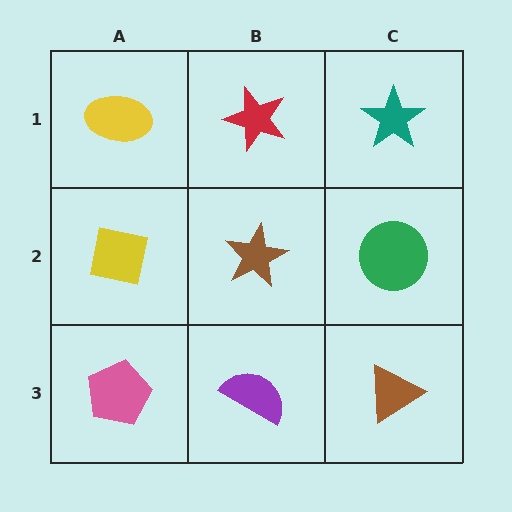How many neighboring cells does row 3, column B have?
3.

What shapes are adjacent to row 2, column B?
A red star (row 1, column B), a purple semicircle (row 3, column B), a yellow square (row 2, column A), a green circle (row 2, column C).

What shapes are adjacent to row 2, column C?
A teal star (row 1, column C), a brown triangle (row 3, column C), a brown star (row 2, column B).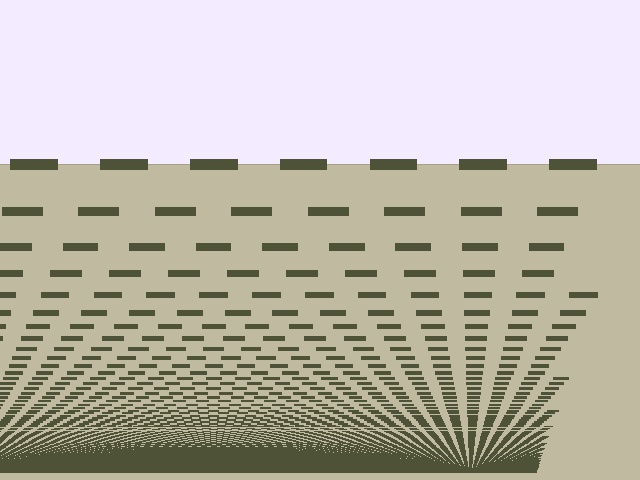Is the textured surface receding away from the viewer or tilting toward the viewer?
The surface appears to tilt toward the viewer. Texture elements get larger and sparser toward the top.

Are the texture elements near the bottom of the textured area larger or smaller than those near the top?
Smaller. The gradient is inverted — elements near the bottom are smaller and denser.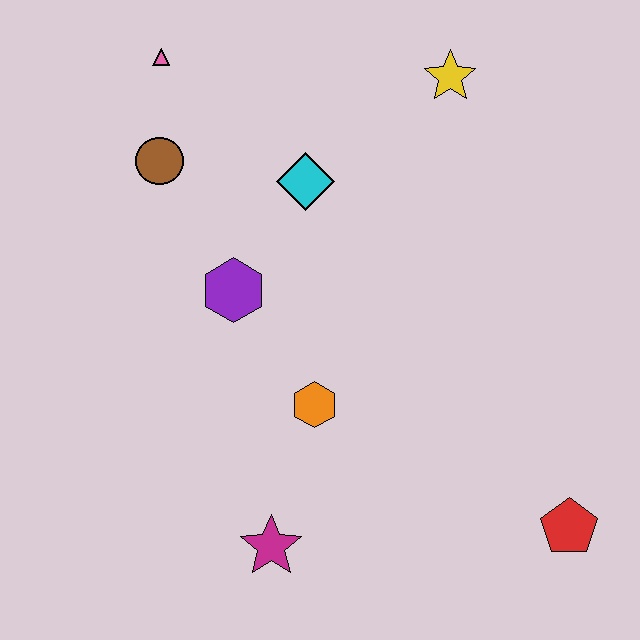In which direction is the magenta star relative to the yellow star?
The magenta star is below the yellow star.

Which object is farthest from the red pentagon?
The pink triangle is farthest from the red pentagon.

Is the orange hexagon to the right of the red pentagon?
No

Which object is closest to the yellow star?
The cyan diamond is closest to the yellow star.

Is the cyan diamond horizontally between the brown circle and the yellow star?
Yes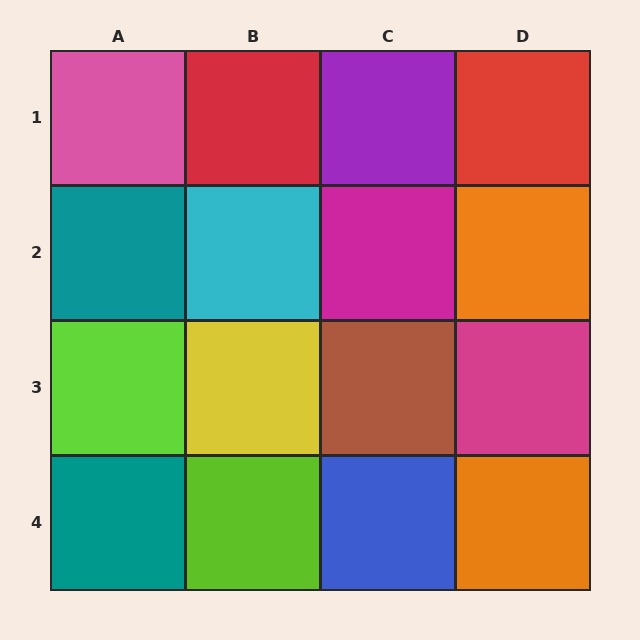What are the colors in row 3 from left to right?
Lime, yellow, brown, magenta.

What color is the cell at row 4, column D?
Orange.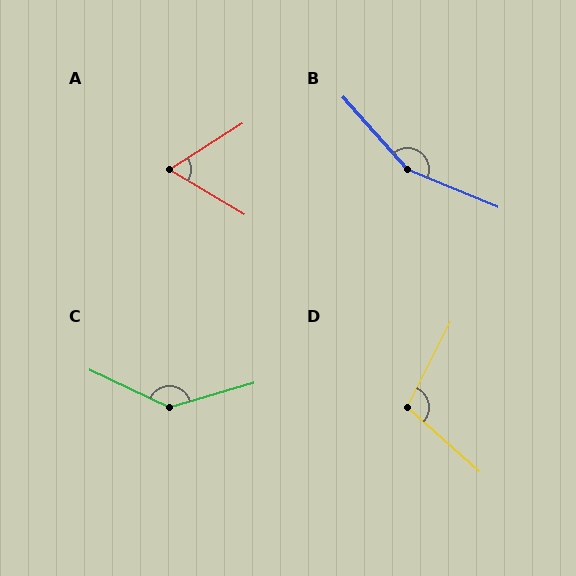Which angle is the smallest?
A, at approximately 63 degrees.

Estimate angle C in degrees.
Approximately 139 degrees.